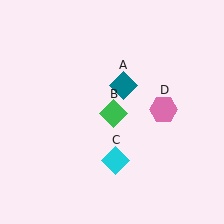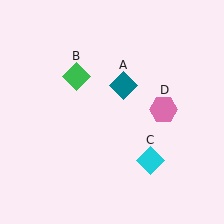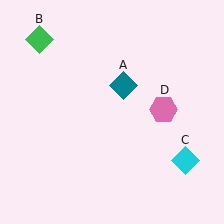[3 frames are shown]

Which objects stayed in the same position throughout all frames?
Teal diamond (object A) and pink hexagon (object D) remained stationary.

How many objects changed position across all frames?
2 objects changed position: green diamond (object B), cyan diamond (object C).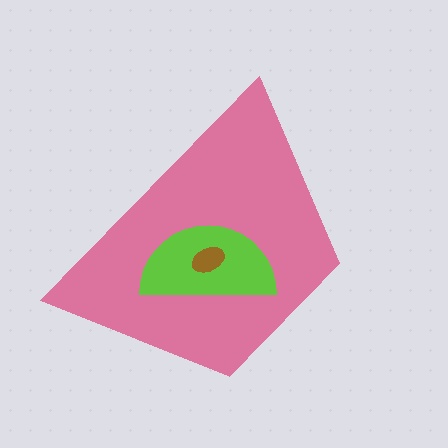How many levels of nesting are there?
3.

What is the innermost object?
The brown ellipse.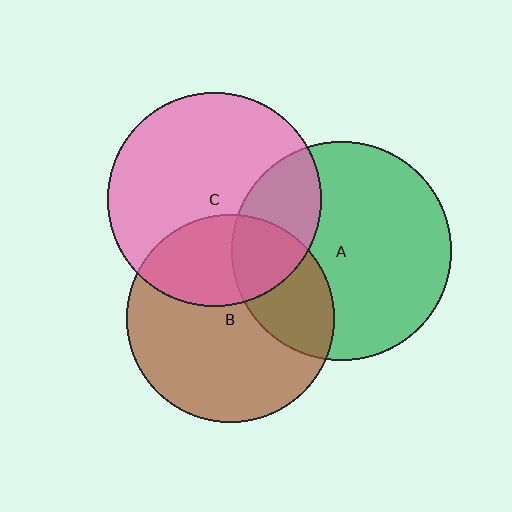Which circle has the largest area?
Circle A (green).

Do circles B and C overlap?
Yes.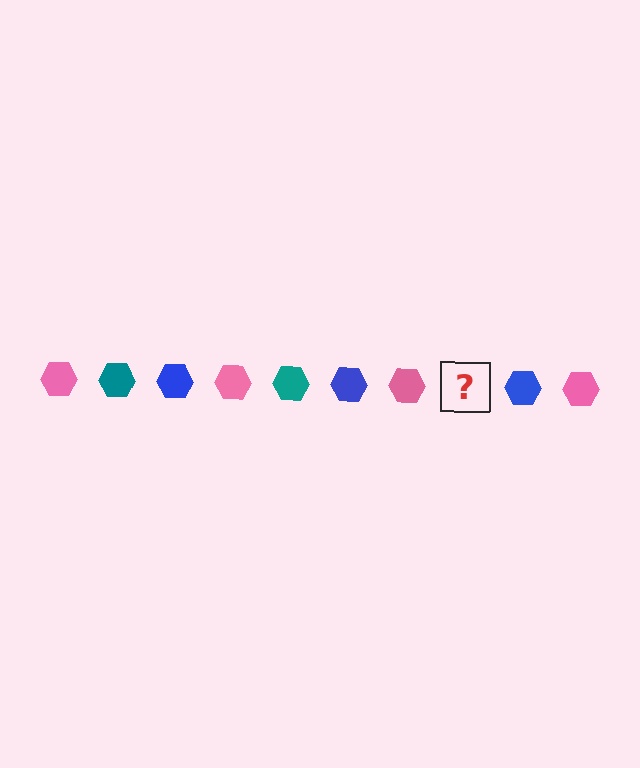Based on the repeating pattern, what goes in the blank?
The blank should be a teal hexagon.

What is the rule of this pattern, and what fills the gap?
The rule is that the pattern cycles through pink, teal, blue hexagons. The gap should be filled with a teal hexagon.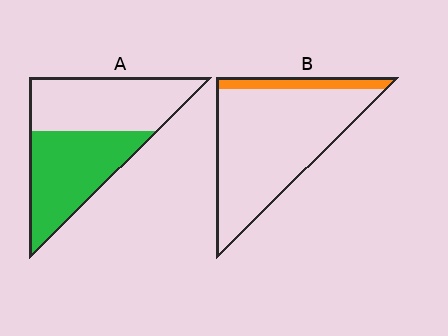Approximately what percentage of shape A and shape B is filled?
A is approximately 50% and B is approximately 15%.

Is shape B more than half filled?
No.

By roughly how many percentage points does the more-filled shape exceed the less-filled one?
By roughly 35 percentage points (A over B).